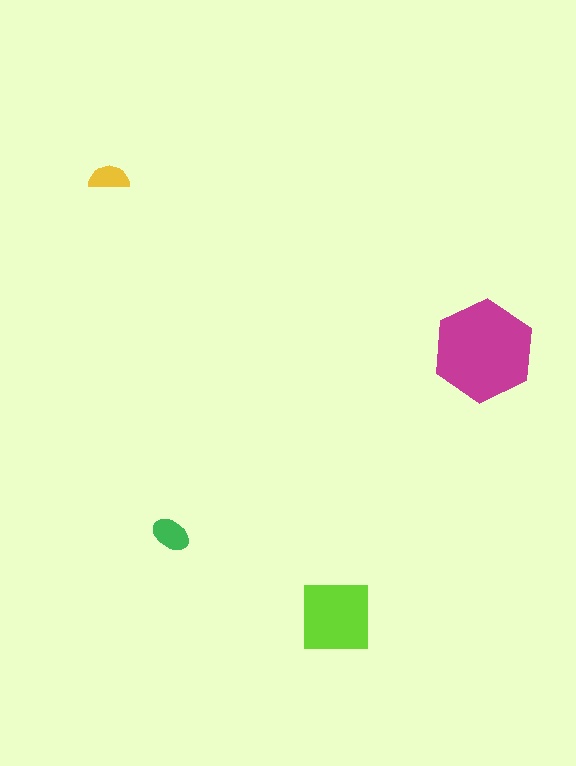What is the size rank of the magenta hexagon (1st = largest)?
1st.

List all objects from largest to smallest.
The magenta hexagon, the lime square, the green ellipse, the yellow semicircle.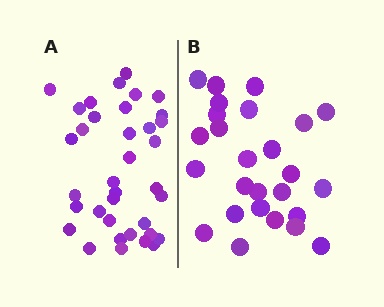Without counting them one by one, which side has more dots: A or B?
Region A (the left region) has more dots.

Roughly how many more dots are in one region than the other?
Region A has roughly 10 or so more dots than region B.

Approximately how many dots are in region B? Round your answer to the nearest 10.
About 30 dots. (The exact count is 26, which rounds to 30.)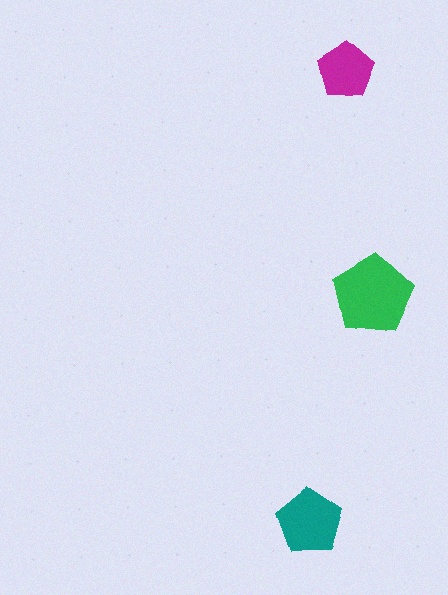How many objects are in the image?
There are 3 objects in the image.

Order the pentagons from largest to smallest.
the green one, the teal one, the magenta one.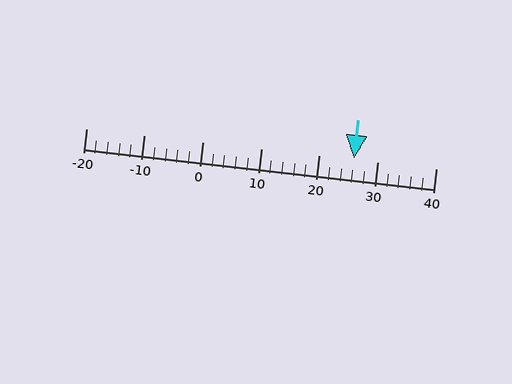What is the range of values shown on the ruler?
The ruler shows values from -20 to 40.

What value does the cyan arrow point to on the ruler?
The cyan arrow points to approximately 26.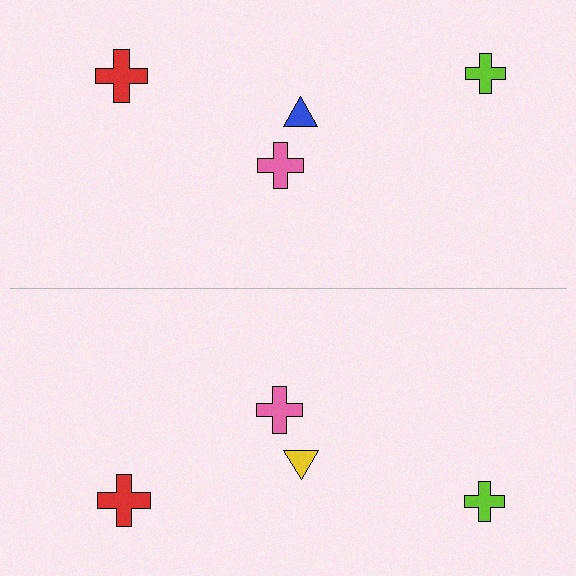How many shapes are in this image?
There are 8 shapes in this image.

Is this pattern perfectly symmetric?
No, the pattern is not perfectly symmetric. The yellow triangle on the bottom side breaks the symmetry — its mirror counterpart is blue.